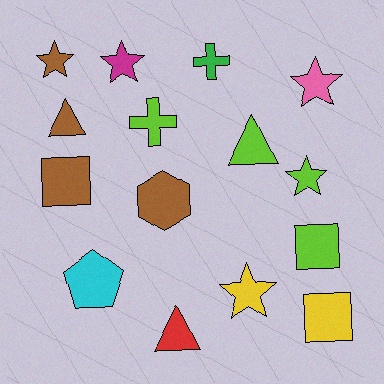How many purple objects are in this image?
There are no purple objects.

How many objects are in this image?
There are 15 objects.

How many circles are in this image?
There are no circles.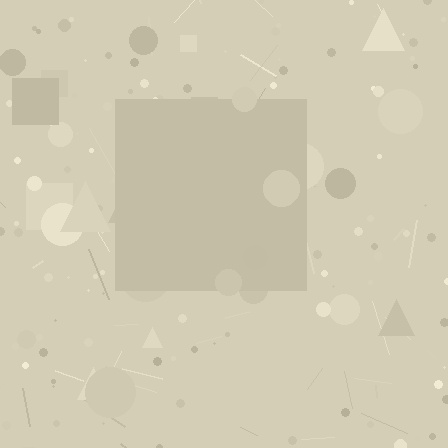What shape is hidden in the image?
A square is hidden in the image.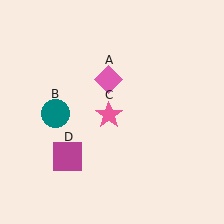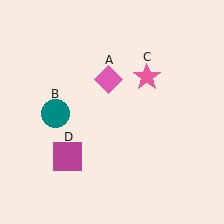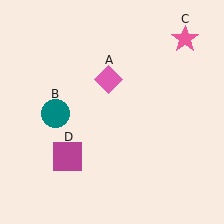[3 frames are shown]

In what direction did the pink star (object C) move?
The pink star (object C) moved up and to the right.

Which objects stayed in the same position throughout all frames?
Pink diamond (object A) and teal circle (object B) and magenta square (object D) remained stationary.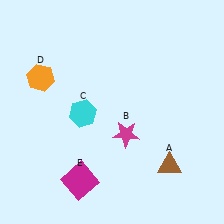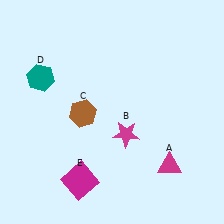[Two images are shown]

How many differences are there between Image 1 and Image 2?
There are 3 differences between the two images.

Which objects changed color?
A changed from brown to magenta. C changed from cyan to brown. D changed from orange to teal.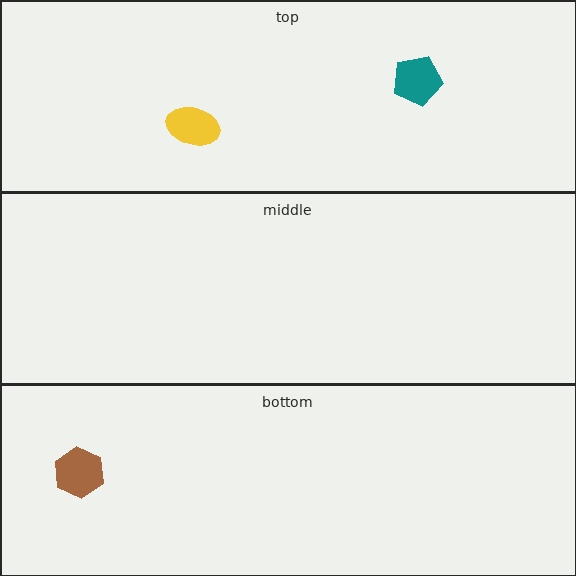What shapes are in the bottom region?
The brown hexagon.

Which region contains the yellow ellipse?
The top region.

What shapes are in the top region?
The teal pentagon, the yellow ellipse.